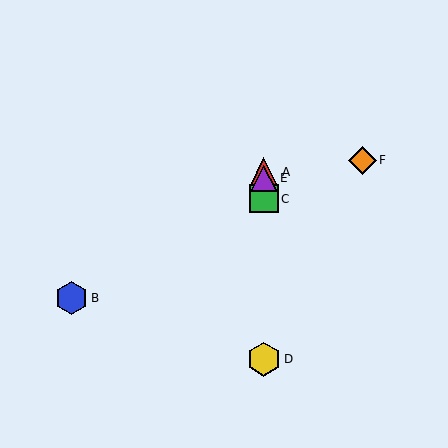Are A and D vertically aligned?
Yes, both are at x≈264.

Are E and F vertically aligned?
No, E is at x≈264 and F is at x≈362.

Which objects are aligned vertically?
Objects A, C, D, E are aligned vertically.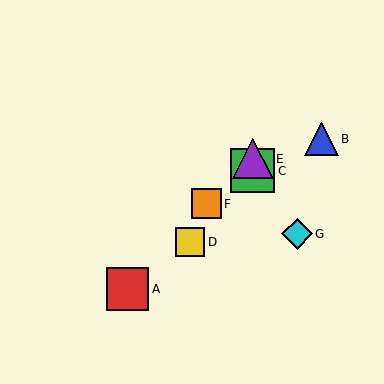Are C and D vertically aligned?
No, C is at x≈253 and D is at x≈190.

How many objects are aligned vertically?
2 objects (C, E) are aligned vertically.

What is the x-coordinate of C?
Object C is at x≈253.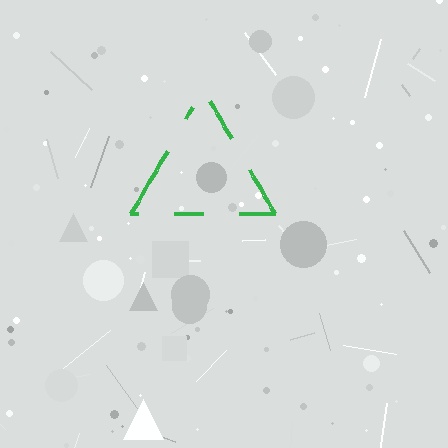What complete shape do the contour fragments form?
The contour fragments form a triangle.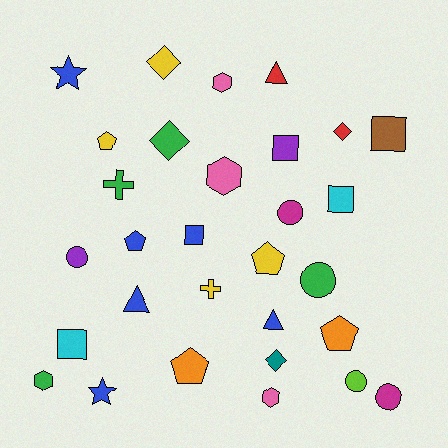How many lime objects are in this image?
There is 1 lime object.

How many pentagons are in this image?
There are 5 pentagons.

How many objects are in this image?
There are 30 objects.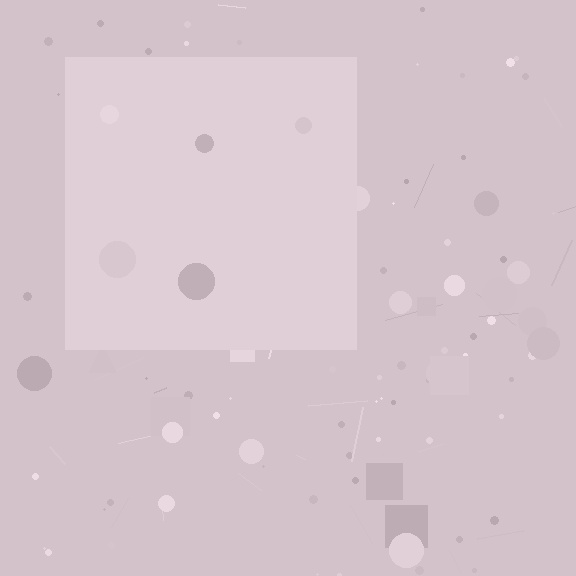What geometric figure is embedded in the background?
A square is embedded in the background.